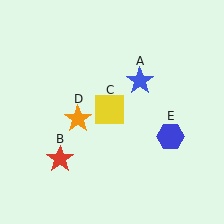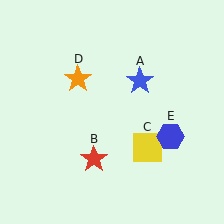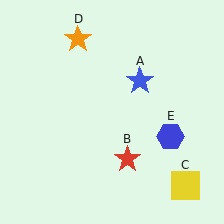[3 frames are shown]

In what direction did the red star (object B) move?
The red star (object B) moved right.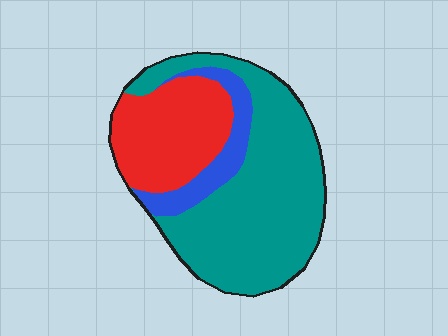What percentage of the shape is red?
Red covers about 30% of the shape.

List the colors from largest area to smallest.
From largest to smallest: teal, red, blue.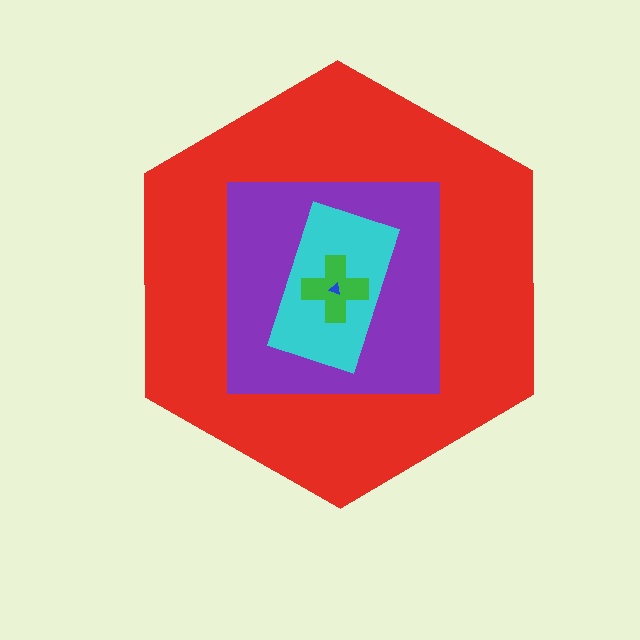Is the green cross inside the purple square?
Yes.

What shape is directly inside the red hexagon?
The purple square.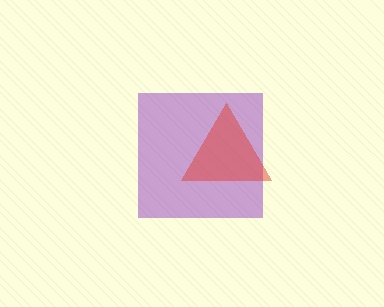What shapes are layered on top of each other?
The layered shapes are: a purple square, a red triangle.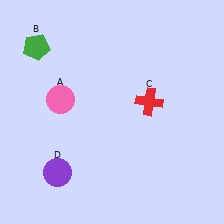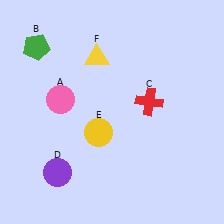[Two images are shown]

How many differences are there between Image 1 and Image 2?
There are 2 differences between the two images.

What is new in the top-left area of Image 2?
A yellow triangle (F) was added in the top-left area of Image 2.